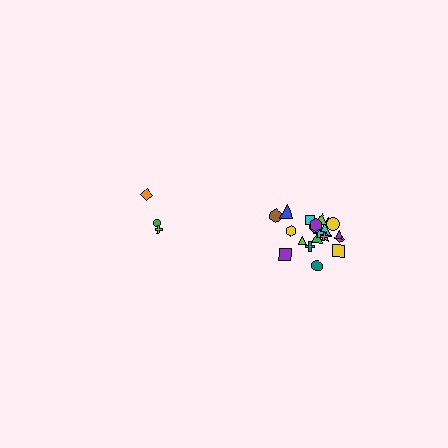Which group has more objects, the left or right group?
The right group.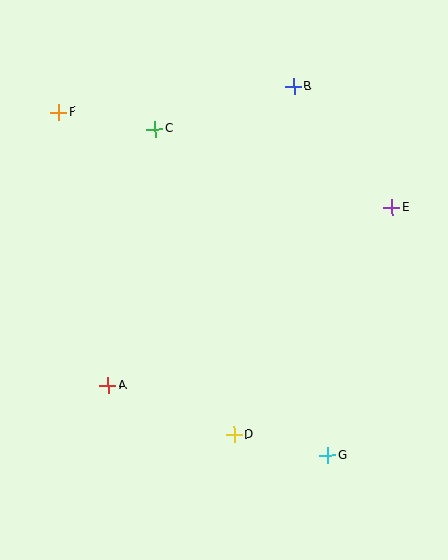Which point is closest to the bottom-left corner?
Point A is closest to the bottom-left corner.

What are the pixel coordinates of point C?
Point C is at (155, 129).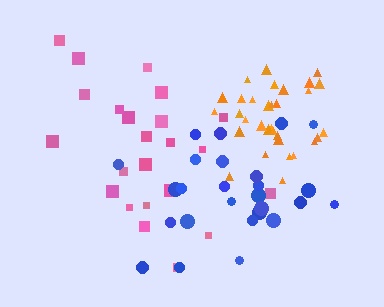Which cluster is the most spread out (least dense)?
Pink.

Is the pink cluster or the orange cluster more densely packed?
Orange.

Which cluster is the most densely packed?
Orange.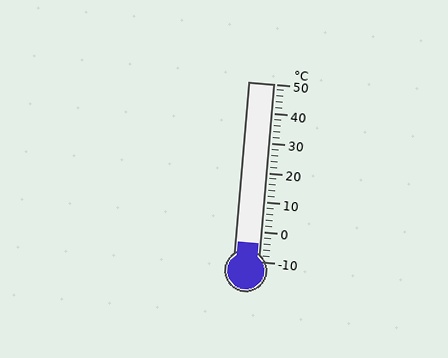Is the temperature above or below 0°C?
The temperature is below 0°C.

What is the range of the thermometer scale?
The thermometer scale ranges from -10°C to 50°C.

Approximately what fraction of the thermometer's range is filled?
The thermometer is filled to approximately 10% of its range.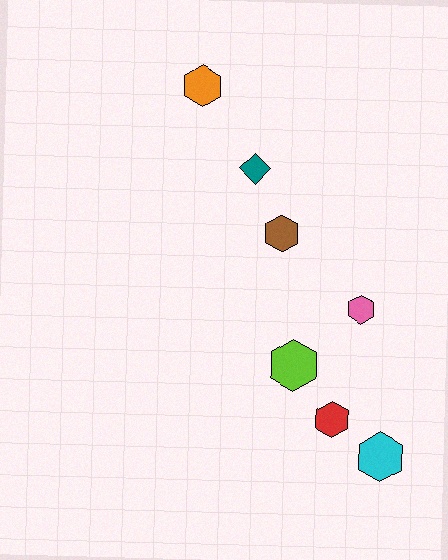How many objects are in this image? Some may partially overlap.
There are 7 objects.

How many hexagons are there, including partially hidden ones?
There are 6 hexagons.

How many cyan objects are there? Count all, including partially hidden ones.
There is 1 cyan object.